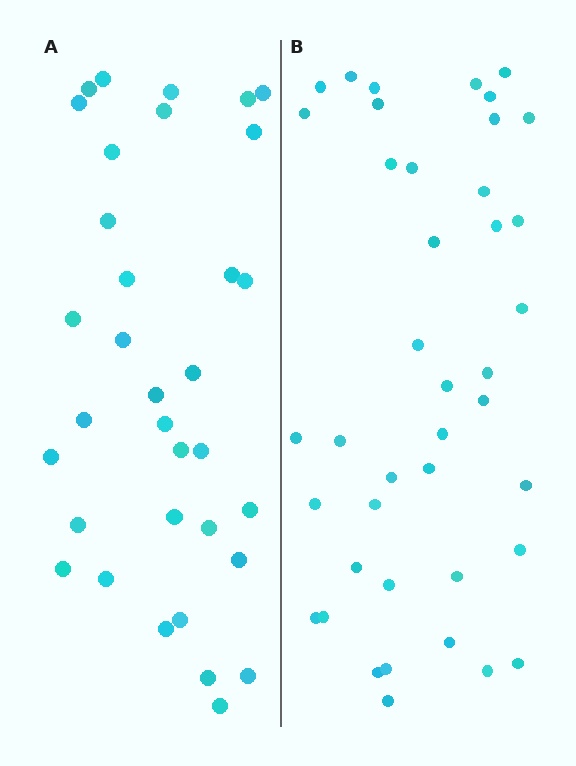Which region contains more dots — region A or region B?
Region B (the right region) has more dots.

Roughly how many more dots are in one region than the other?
Region B has roughly 8 or so more dots than region A.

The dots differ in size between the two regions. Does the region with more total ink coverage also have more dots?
No. Region A has more total ink coverage because its dots are larger, but region B actually contains more individual dots. Total area can be misleading — the number of items is what matters here.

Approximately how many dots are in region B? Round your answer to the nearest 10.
About 40 dots. (The exact count is 41, which rounds to 40.)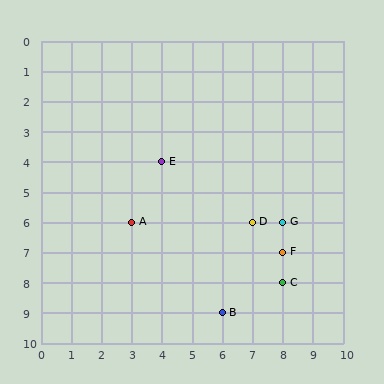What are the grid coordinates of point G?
Point G is at grid coordinates (8, 6).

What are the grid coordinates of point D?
Point D is at grid coordinates (7, 6).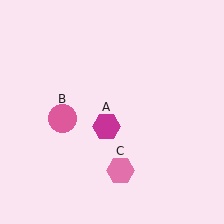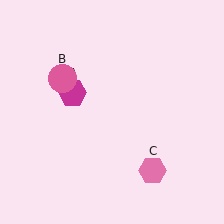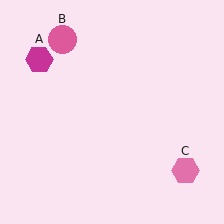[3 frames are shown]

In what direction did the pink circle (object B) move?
The pink circle (object B) moved up.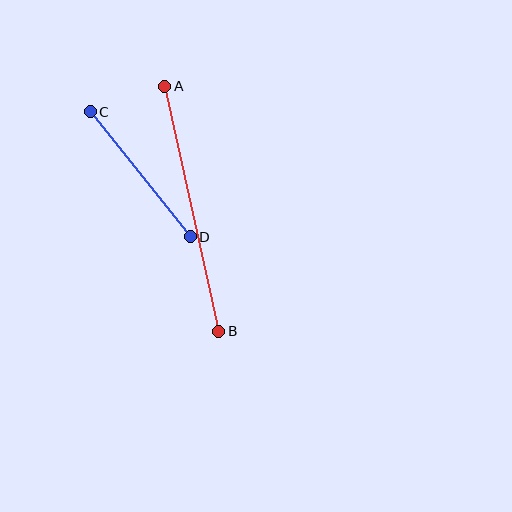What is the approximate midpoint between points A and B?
The midpoint is at approximately (192, 209) pixels.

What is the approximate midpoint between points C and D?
The midpoint is at approximately (140, 174) pixels.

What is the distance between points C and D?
The distance is approximately 160 pixels.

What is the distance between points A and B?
The distance is approximately 251 pixels.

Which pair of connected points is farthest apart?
Points A and B are farthest apart.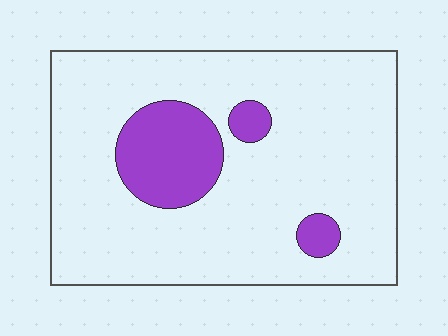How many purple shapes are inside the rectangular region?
3.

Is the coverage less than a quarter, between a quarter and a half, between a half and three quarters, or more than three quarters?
Less than a quarter.